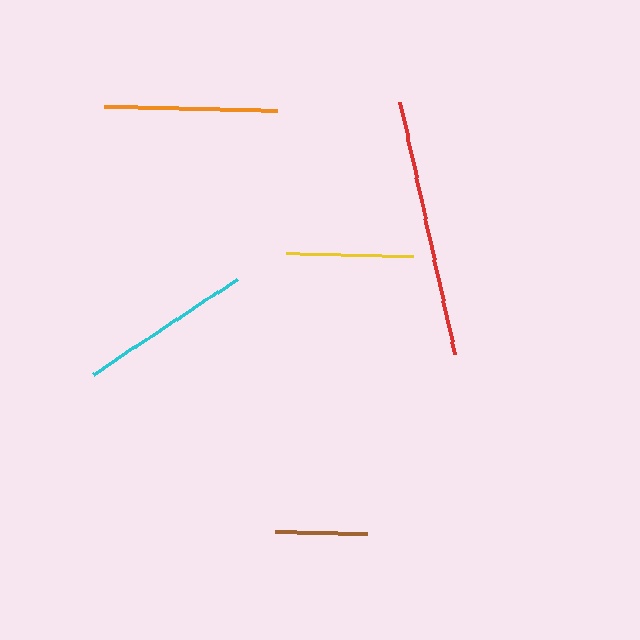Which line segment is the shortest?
The brown line is the shortest at approximately 93 pixels.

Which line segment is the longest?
The red line is the longest at approximately 258 pixels.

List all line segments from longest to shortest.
From longest to shortest: red, cyan, orange, yellow, brown.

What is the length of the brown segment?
The brown segment is approximately 93 pixels long.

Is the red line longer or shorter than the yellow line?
The red line is longer than the yellow line.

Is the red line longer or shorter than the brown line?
The red line is longer than the brown line.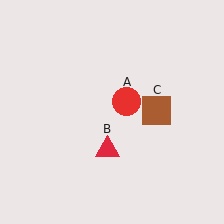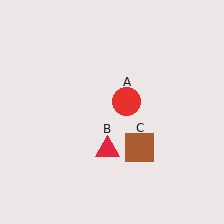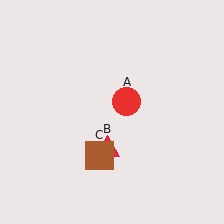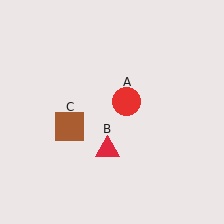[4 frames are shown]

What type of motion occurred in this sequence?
The brown square (object C) rotated clockwise around the center of the scene.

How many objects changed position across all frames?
1 object changed position: brown square (object C).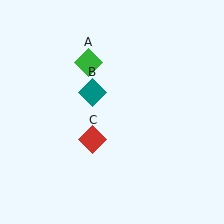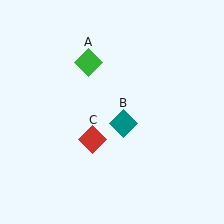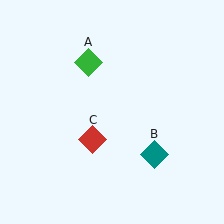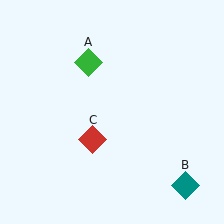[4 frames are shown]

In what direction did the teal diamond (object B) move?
The teal diamond (object B) moved down and to the right.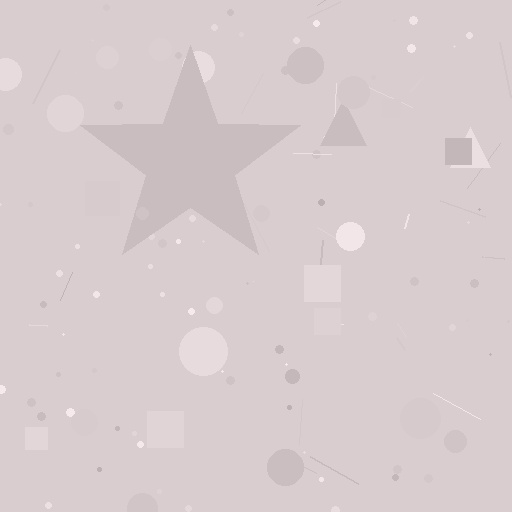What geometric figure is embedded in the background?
A star is embedded in the background.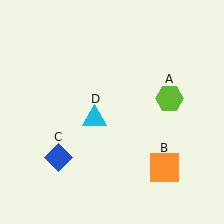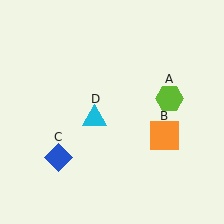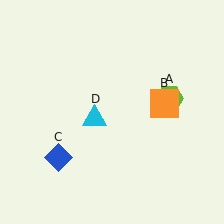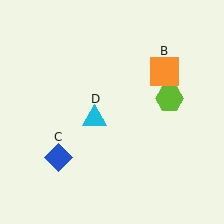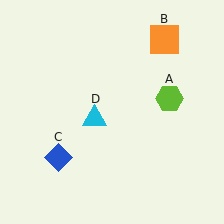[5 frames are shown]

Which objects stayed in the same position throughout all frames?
Lime hexagon (object A) and blue diamond (object C) and cyan triangle (object D) remained stationary.